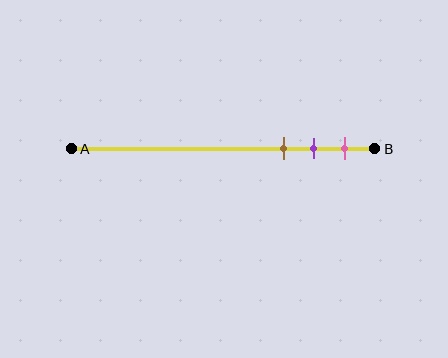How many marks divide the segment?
There are 3 marks dividing the segment.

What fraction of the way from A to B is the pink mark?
The pink mark is approximately 90% (0.9) of the way from A to B.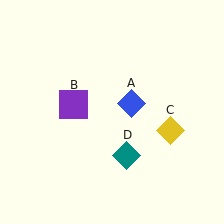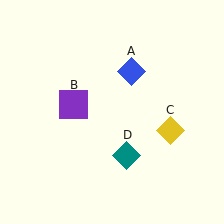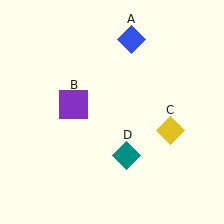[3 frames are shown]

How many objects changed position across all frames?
1 object changed position: blue diamond (object A).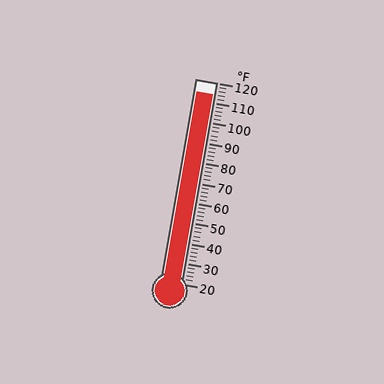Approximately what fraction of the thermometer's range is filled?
The thermometer is filled to approximately 95% of its range.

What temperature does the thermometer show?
The thermometer shows approximately 114°F.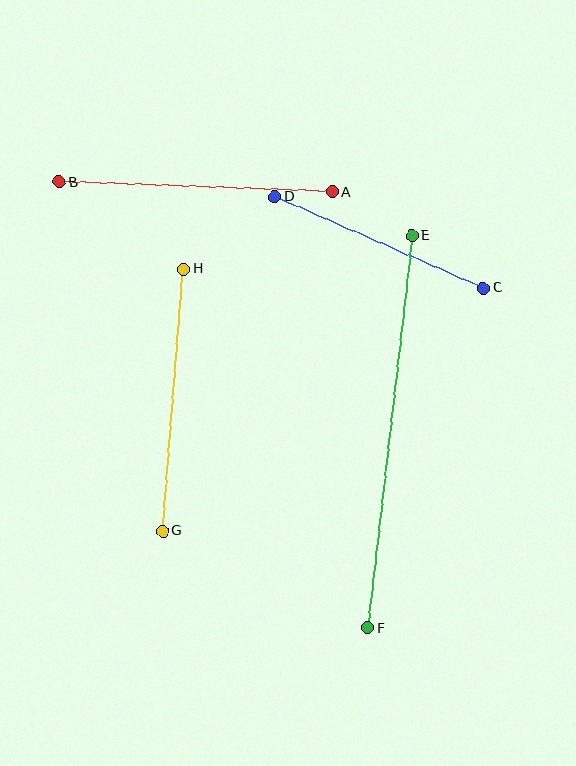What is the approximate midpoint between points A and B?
The midpoint is at approximately (196, 187) pixels.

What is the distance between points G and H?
The distance is approximately 263 pixels.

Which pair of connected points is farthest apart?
Points E and F are farthest apart.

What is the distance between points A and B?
The distance is approximately 273 pixels.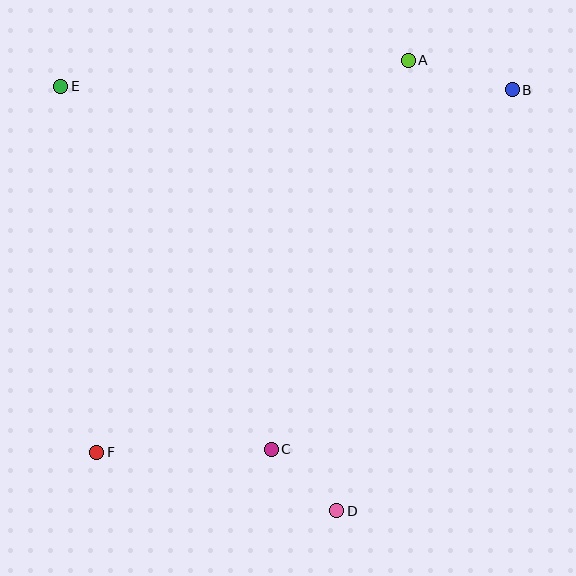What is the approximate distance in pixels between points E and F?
The distance between E and F is approximately 368 pixels.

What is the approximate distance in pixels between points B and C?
The distance between B and C is approximately 433 pixels.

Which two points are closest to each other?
Points C and D are closest to each other.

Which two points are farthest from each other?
Points B and F are farthest from each other.